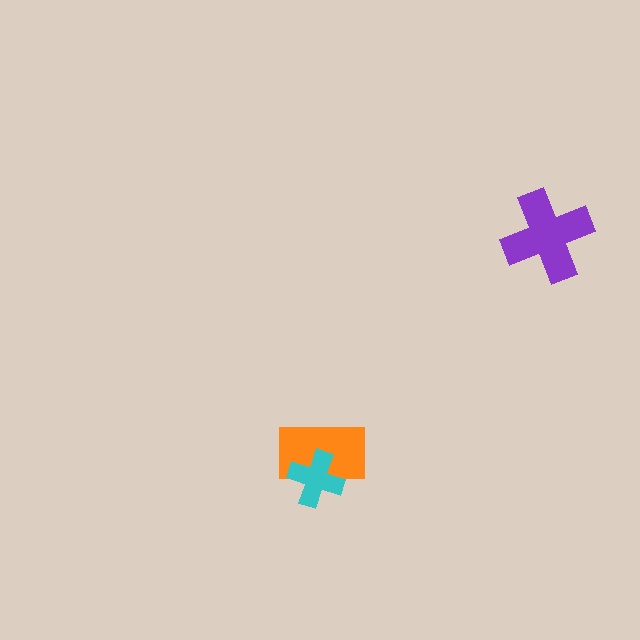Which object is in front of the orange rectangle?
The cyan cross is in front of the orange rectangle.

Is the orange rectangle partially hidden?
Yes, it is partially covered by another shape.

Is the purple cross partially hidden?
No, no other shape covers it.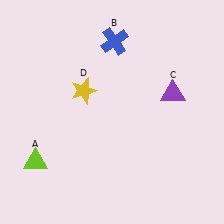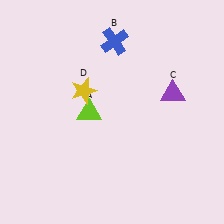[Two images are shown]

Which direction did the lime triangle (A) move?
The lime triangle (A) moved right.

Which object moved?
The lime triangle (A) moved right.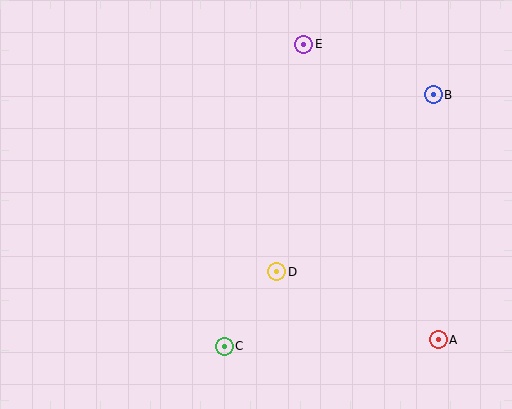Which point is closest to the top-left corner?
Point E is closest to the top-left corner.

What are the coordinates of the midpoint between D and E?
The midpoint between D and E is at (290, 158).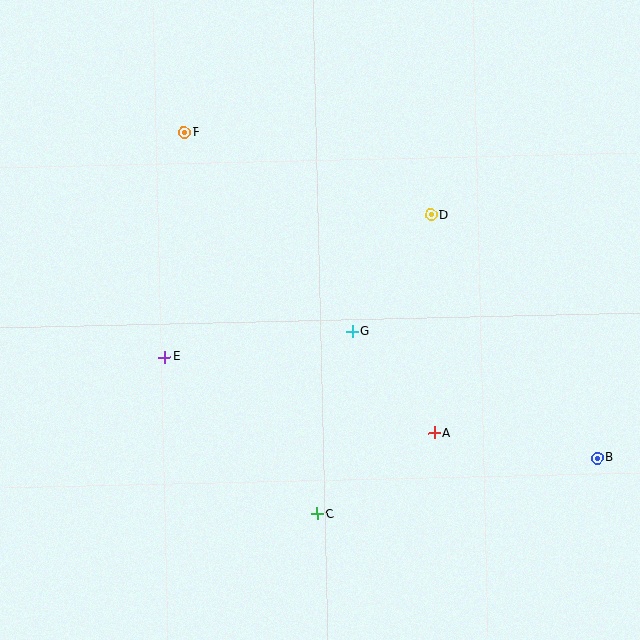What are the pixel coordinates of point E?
Point E is at (164, 357).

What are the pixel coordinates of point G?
Point G is at (353, 332).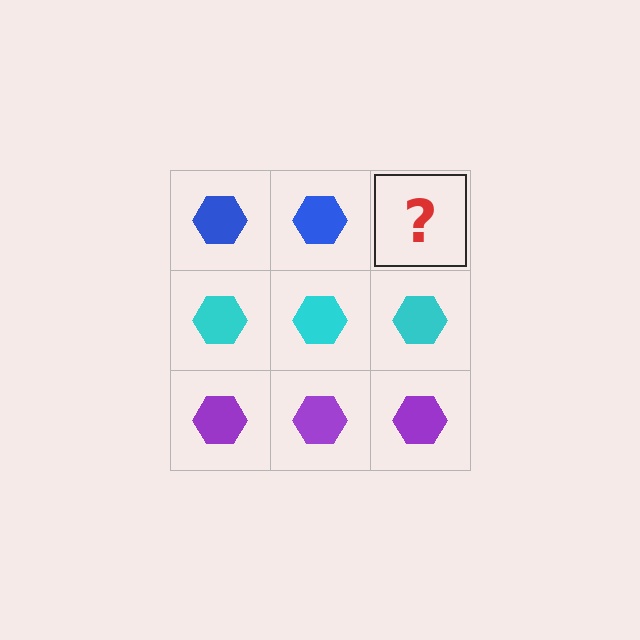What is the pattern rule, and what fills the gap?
The rule is that each row has a consistent color. The gap should be filled with a blue hexagon.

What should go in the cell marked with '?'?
The missing cell should contain a blue hexagon.